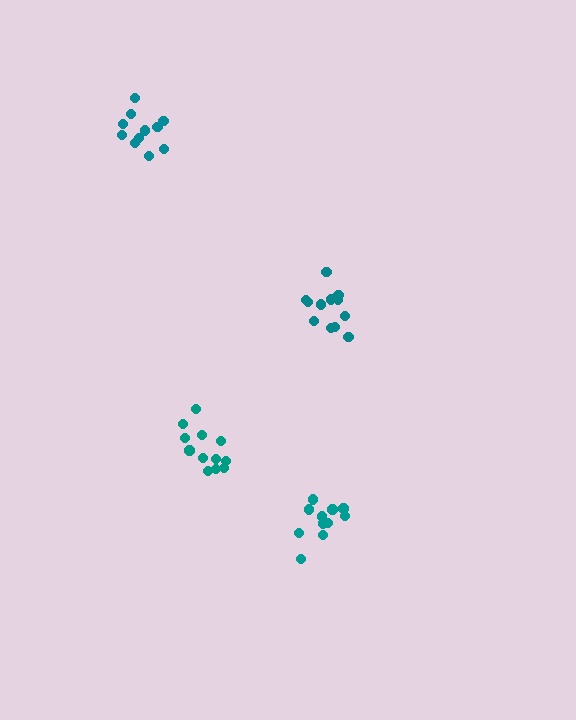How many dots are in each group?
Group 1: 12 dots, Group 2: 11 dots, Group 3: 11 dots, Group 4: 12 dots (46 total).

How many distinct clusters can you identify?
There are 4 distinct clusters.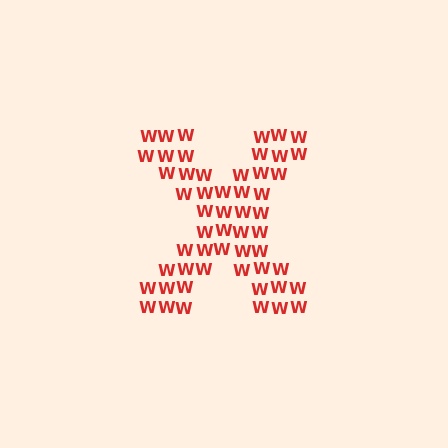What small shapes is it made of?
It is made of small letter W's.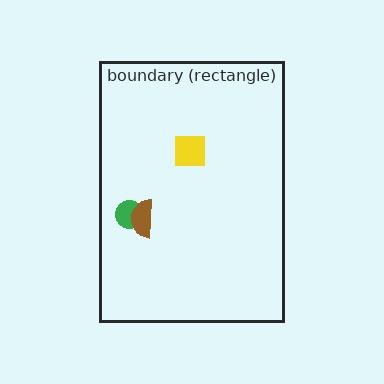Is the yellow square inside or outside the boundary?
Inside.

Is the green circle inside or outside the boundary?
Inside.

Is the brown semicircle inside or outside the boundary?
Inside.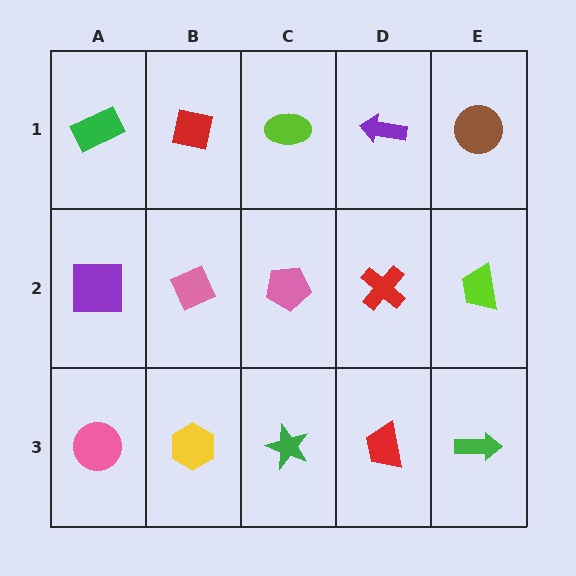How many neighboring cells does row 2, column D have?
4.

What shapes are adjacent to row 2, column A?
A green rectangle (row 1, column A), a pink circle (row 3, column A), a pink diamond (row 2, column B).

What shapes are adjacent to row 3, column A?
A purple square (row 2, column A), a yellow hexagon (row 3, column B).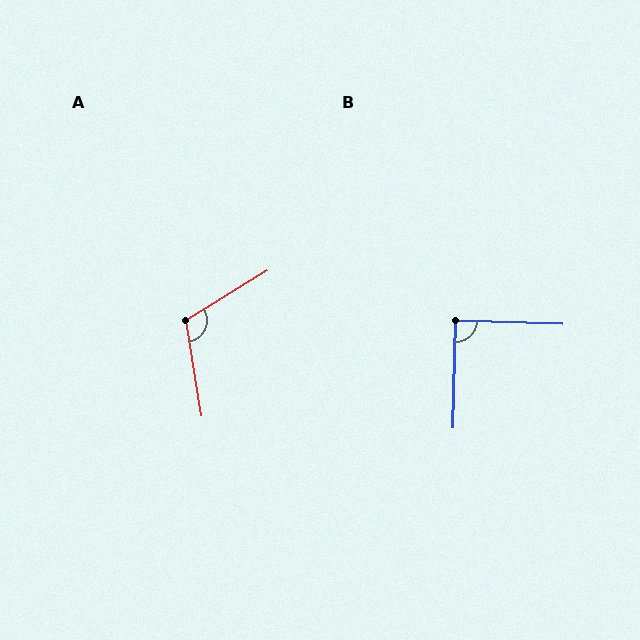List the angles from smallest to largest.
B (90°), A (112°).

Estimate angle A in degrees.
Approximately 112 degrees.